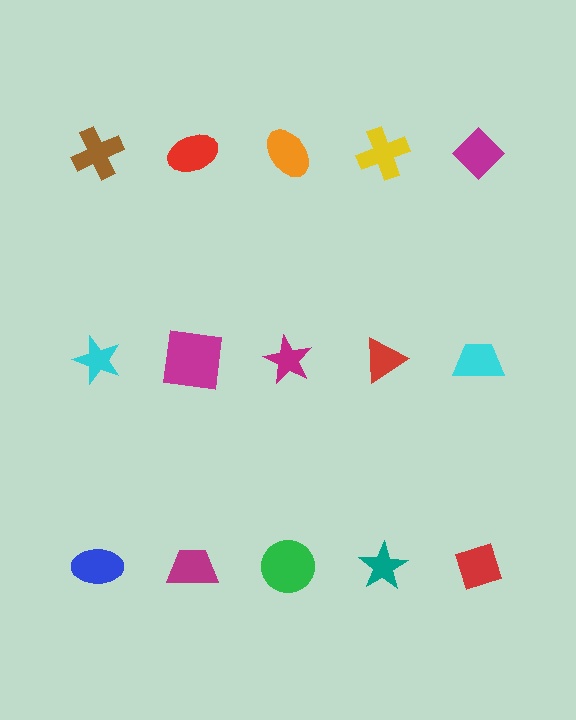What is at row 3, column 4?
A teal star.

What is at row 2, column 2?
A magenta square.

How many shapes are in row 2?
5 shapes.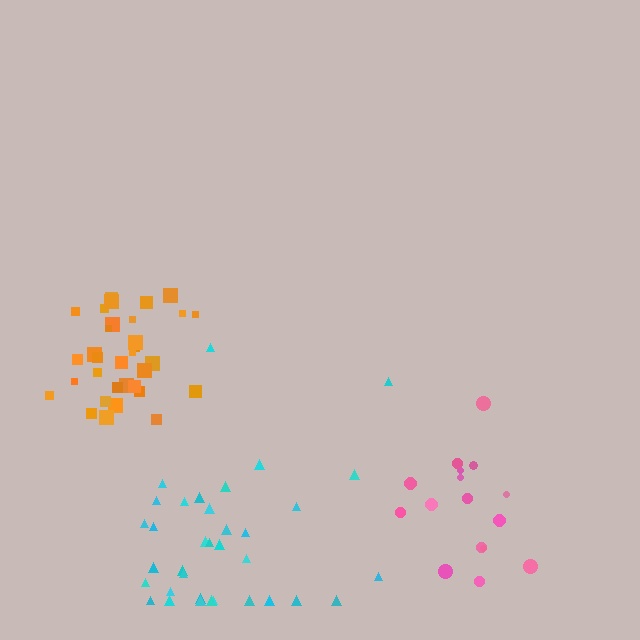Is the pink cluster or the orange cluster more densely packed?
Orange.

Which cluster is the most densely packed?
Orange.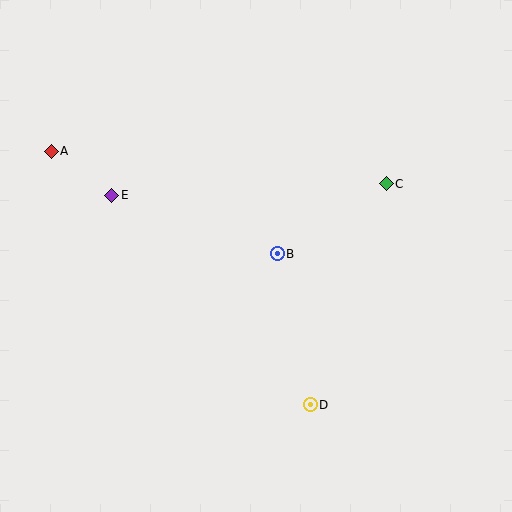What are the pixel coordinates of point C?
Point C is at (386, 184).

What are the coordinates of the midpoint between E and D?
The midpoint between E and D is at (211, 300).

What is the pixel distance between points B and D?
The distance between B and D is 154 pixels.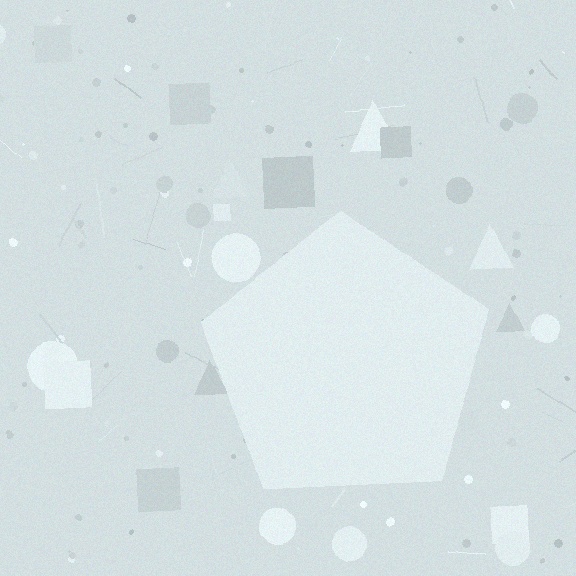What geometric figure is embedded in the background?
A pentagon is embedded in the background.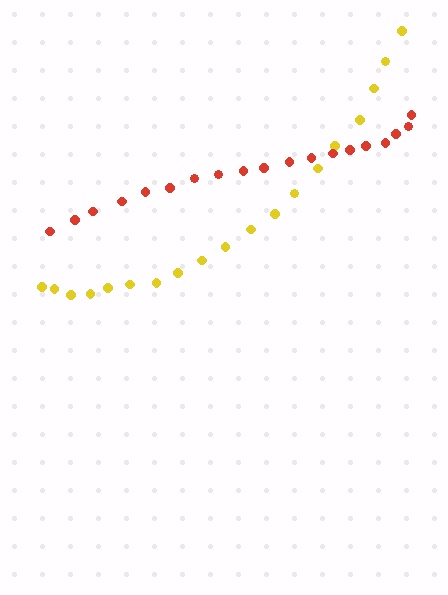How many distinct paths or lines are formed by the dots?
There are 2 distinct paths.